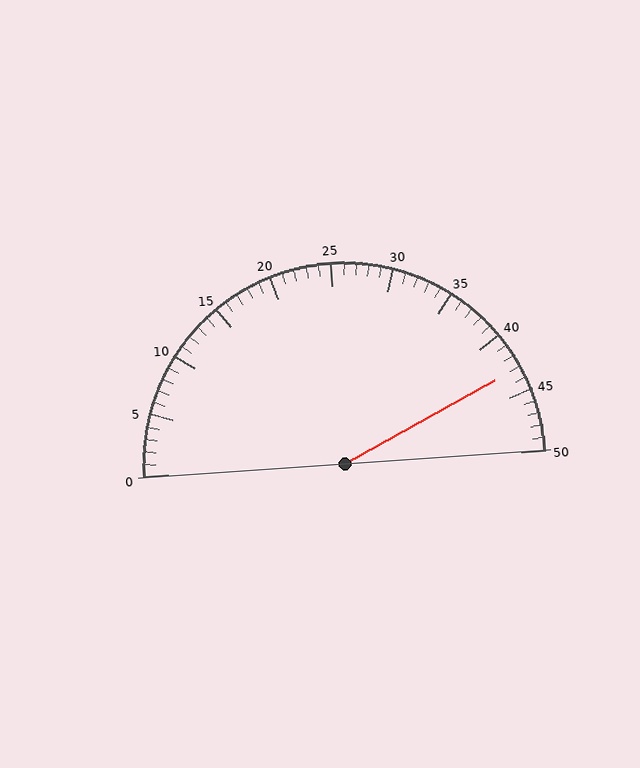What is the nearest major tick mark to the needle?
The nearest major tick mark is 45.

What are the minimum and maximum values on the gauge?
The gauge ranges from 0 to 50.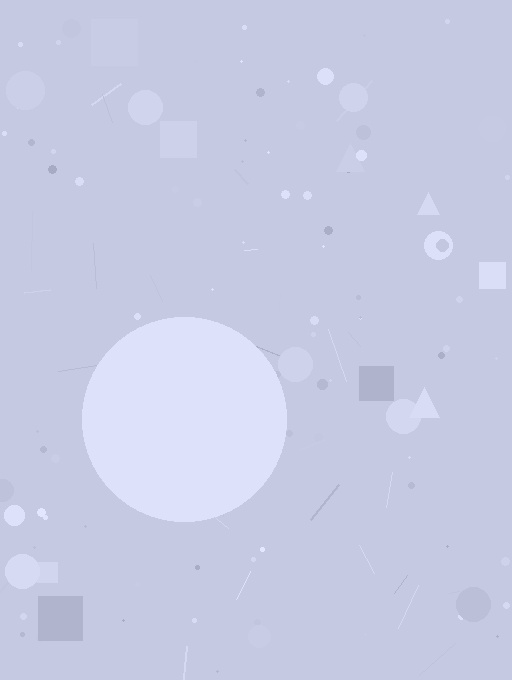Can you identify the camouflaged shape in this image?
The camouflaged shape is a circle.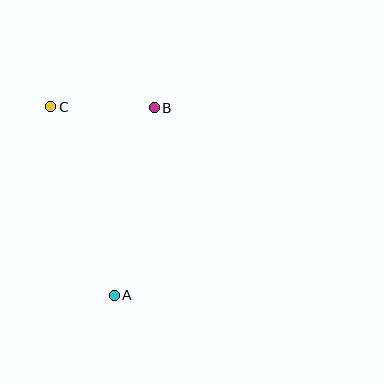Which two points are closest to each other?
Points B and C are closest to each other.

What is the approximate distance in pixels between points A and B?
The distance between A and B is approximately 192 pixels.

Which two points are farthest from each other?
Points A and C are farthest from each other.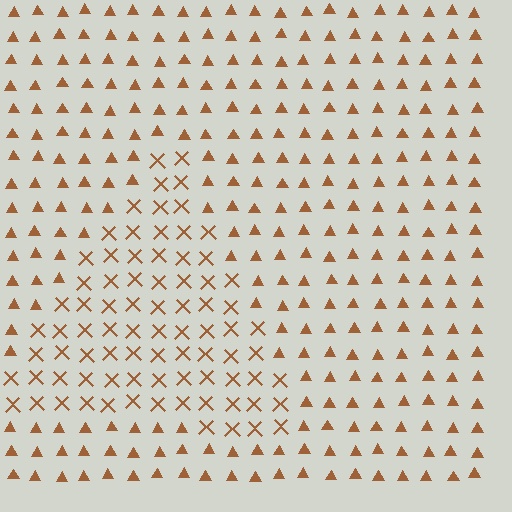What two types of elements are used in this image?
The image uses X marks inside the triangle region and triangles outside it.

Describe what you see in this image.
The image is filled with small brown elements arranged in a uniform grid. A triangle-shaped region contains X marks, while the surrounding area contains triangles. The boundary is defined purely by the change in element shape.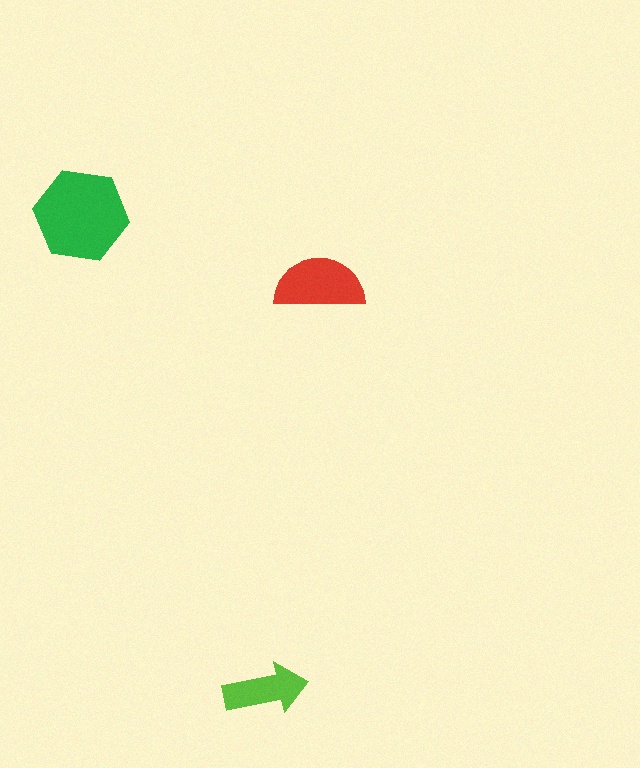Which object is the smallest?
The lime arrow.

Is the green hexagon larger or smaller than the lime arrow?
Larger.